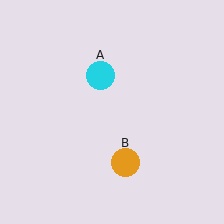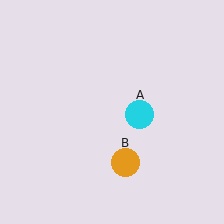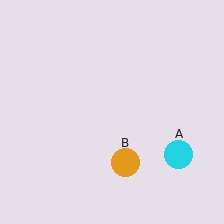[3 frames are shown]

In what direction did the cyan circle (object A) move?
The cyan circle (object A) moved down and to the right.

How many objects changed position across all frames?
1 object changed position: cyan circle (object A).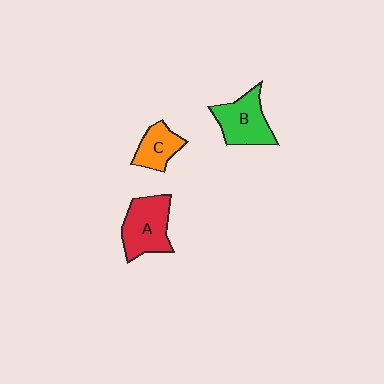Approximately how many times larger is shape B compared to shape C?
Approximately 1.5 times.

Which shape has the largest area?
Shape A (red).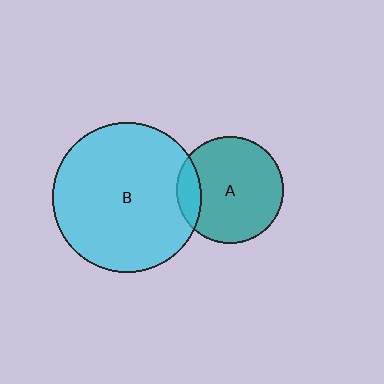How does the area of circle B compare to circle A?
Approximately 1.9 times.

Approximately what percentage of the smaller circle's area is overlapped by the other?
Approximately 15%.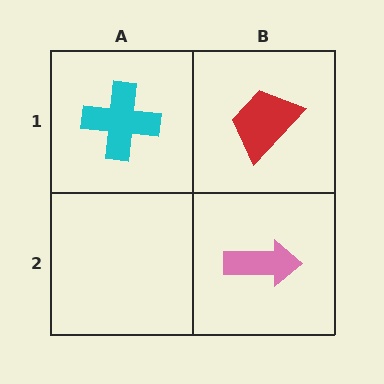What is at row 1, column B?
A red trapezoid.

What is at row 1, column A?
A cyan cross.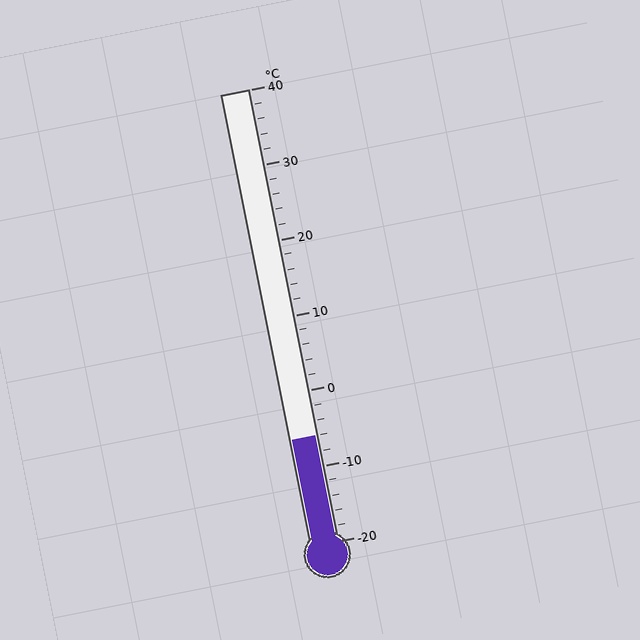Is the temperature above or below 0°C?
The temperature is below 0°C.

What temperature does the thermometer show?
The thermometer shows approximately -6°C.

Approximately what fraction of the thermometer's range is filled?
The thermometer is filled to approximately 25% of its range.